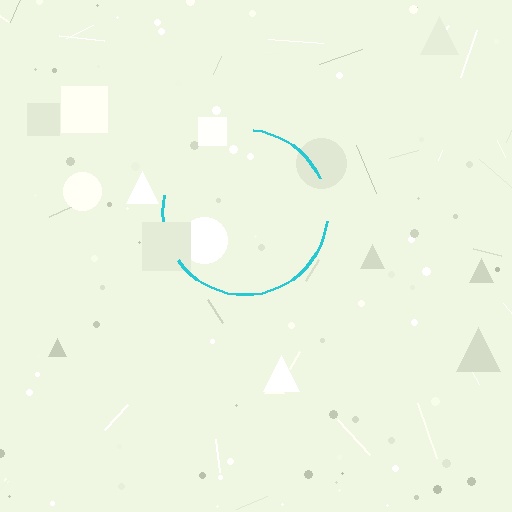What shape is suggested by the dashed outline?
The dashed outline suggests a circle.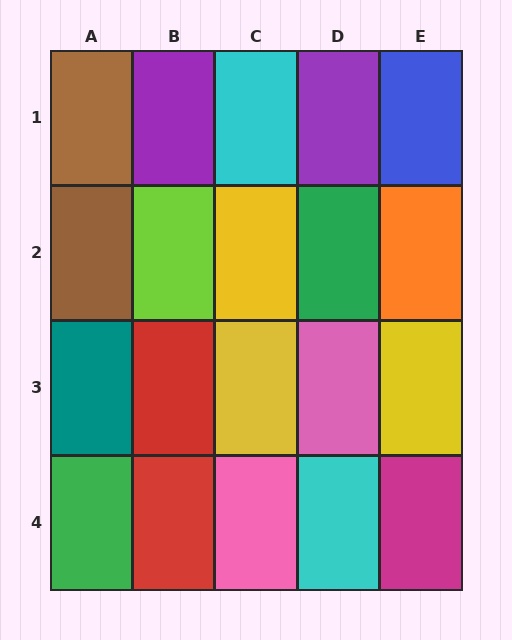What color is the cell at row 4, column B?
Red.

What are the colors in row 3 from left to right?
Teal, red, yellow, pink, yellow.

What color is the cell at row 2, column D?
Green.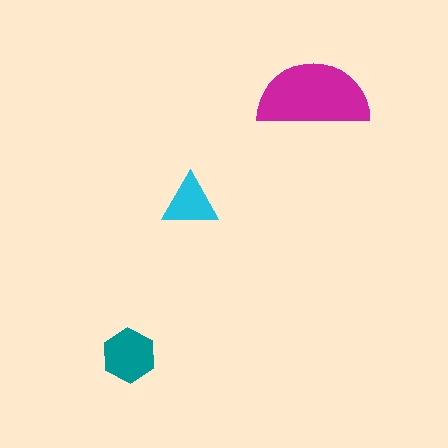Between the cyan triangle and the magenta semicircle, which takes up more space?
The magenta semicircle.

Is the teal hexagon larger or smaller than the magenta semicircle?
Smaller.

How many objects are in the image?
There are 3 objects in the image.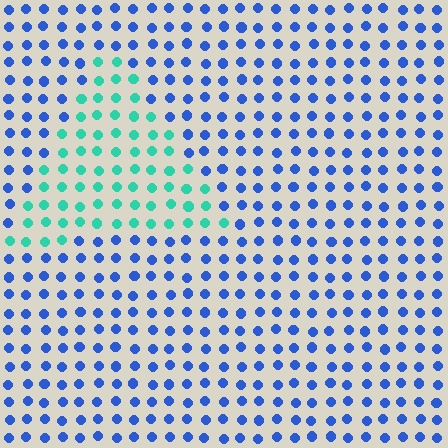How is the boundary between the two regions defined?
The boundary is defined purely by a slight shift in hue (about 59 degrees). Spacing, size, and orientation are identical on both sides.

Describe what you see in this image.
The image is filled with small blue elements in a uniform arrangement. A triangle-shaped region is visible where the elements are tinted to a slightly different hue, forming a subtle color boundary.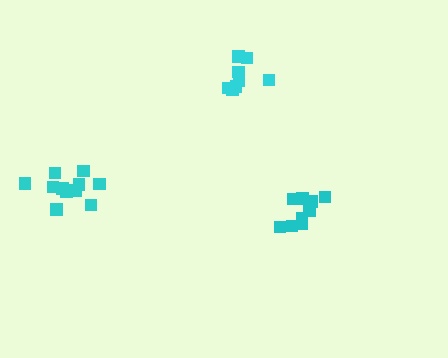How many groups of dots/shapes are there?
There are 3 groups.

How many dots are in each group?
Group 1: 9 dots, Group 2: 11 dots, Group 3: 8 dots (28 total).